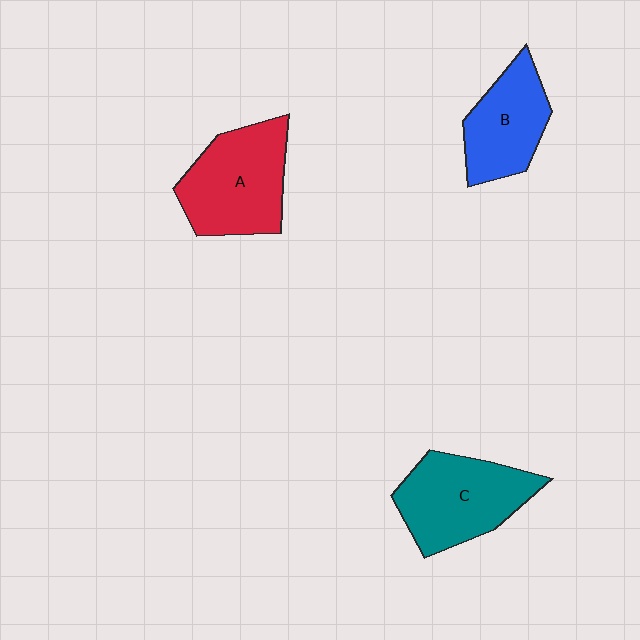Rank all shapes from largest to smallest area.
From largest to smallest: A (red), C (teal), B (blue).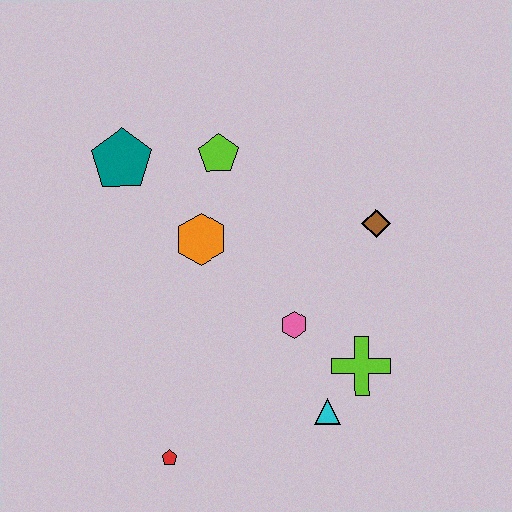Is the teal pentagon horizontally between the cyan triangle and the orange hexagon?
No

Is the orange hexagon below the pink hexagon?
No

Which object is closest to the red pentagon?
The cyan triangle is closest to the red pentagon.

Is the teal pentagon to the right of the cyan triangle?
No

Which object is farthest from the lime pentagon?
The red pentagon is farthest from the lime pentagon.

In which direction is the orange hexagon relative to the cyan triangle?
The orange hexagon is above the cyan triangle.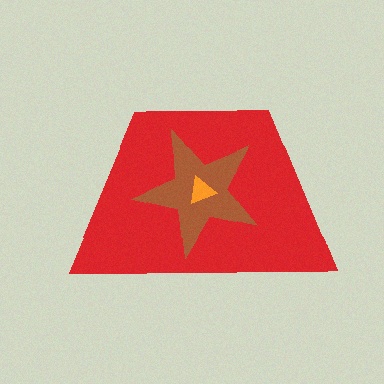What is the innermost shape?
The orange triangle.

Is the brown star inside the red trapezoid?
Yes.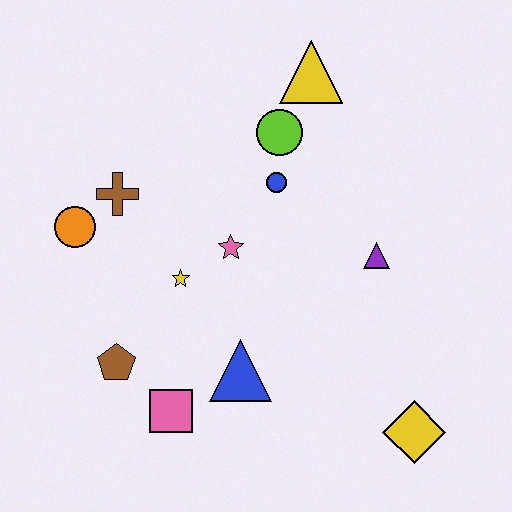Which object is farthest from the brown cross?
The yellow diamond is farthest from the brown cross.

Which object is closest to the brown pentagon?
The pink square is closest to the brown pentagon.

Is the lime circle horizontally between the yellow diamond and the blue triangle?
Yes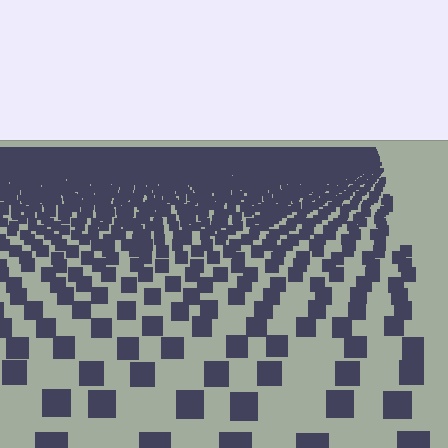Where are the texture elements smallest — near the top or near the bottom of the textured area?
Near the top.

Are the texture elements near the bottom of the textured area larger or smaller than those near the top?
Larger. Near the bottom, elements are closer to the viewer and appear at a bigger on-screen size.